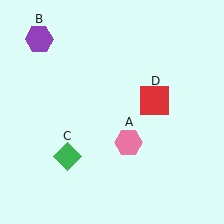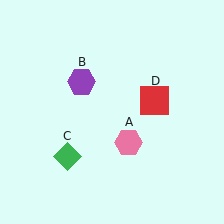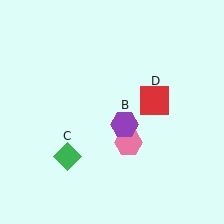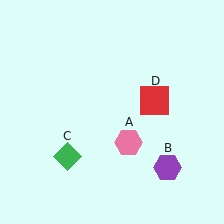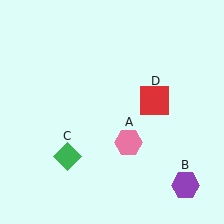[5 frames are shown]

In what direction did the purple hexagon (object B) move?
The purple hexagon (object B) moved down and to the right.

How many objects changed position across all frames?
1 object changed position: purple hexagon (object B).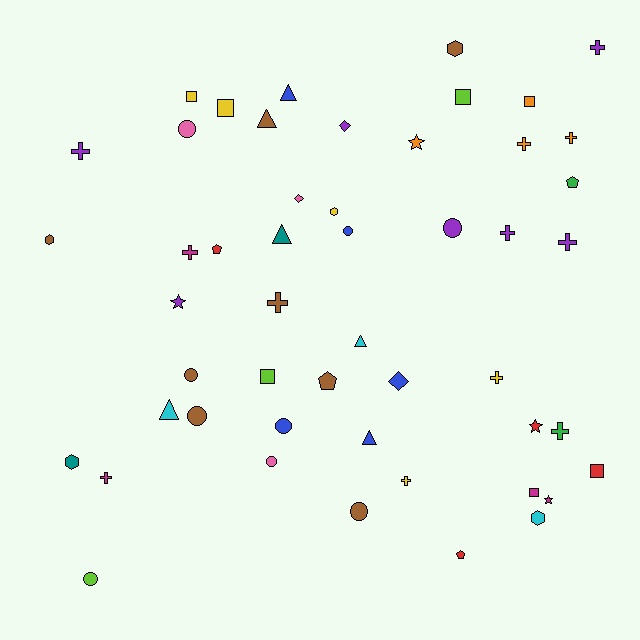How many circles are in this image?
There are 9 circles.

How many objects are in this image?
There are 50 objects.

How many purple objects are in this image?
There are 7 purple objects.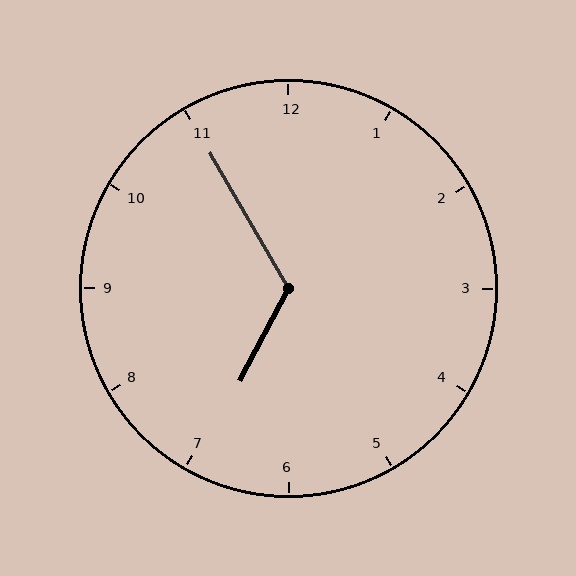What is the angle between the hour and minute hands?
Approximately 122 degrees.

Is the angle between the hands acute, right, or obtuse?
It is obtuse.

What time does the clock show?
6:55.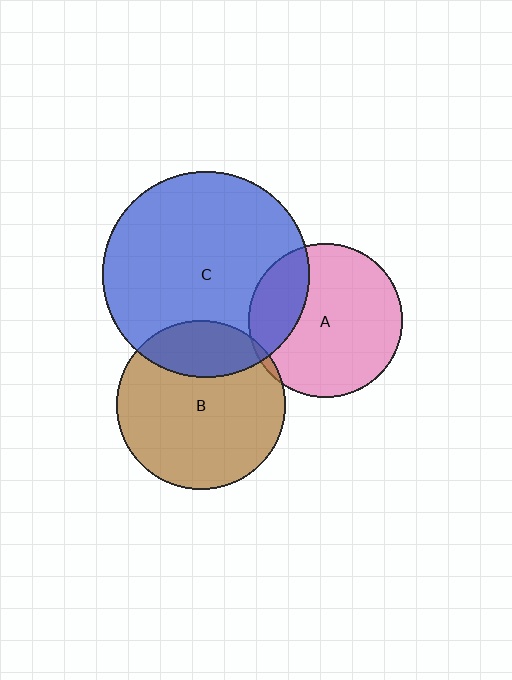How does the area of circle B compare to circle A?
Approximately 1.2 times.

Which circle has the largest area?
Circle C (blue).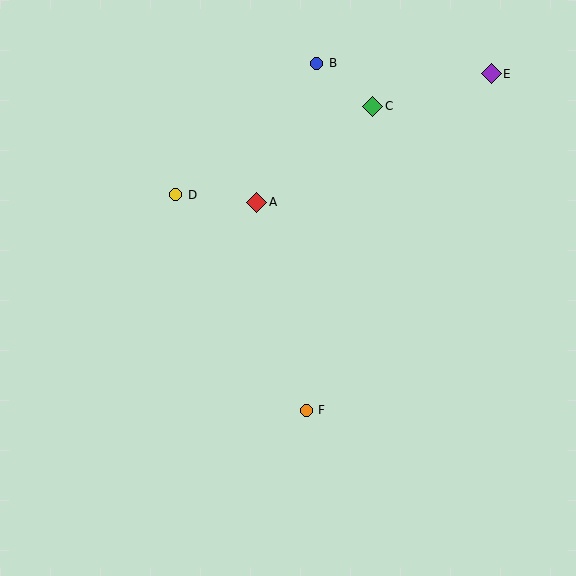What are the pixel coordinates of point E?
Point E is at (491, 74).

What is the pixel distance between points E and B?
The distance between E and B is 175 pixels.